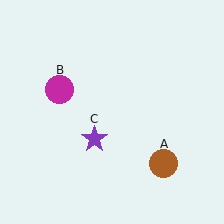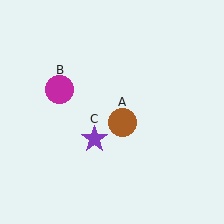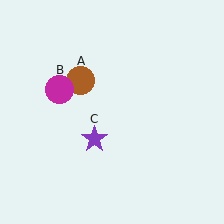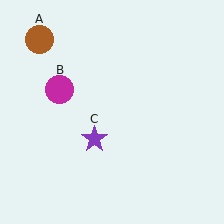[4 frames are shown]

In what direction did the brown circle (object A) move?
The brown circle (object A) moved up and to the left.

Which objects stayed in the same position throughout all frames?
Magenta circle (object B) and purple star (object C) remained stationary.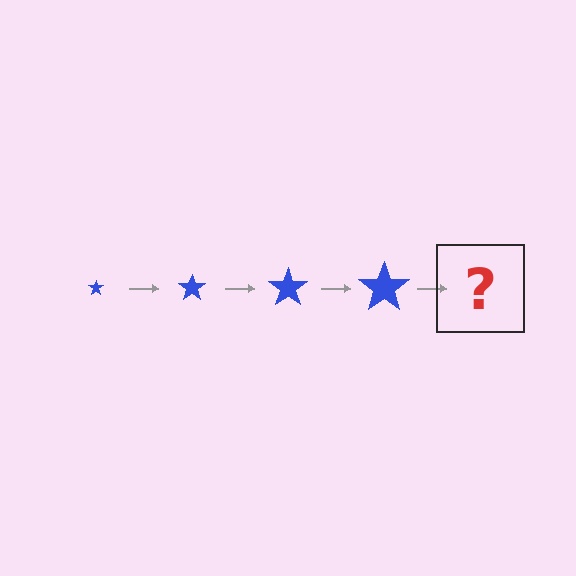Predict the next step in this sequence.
The next step is a blue star, larger than the previous one.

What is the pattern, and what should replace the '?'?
The pattern is that the star gets progressively larger each step. The '?' should be a blue star, larger than the previous one.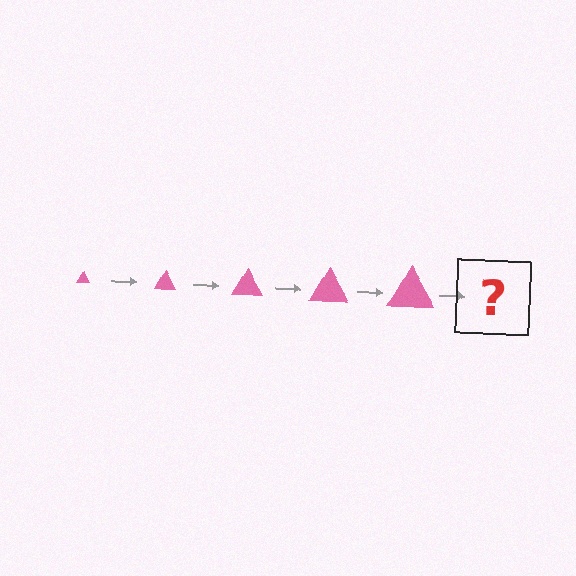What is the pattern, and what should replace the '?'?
The pattern is that the triangle gets progressively larger each step. The '?' should be a pink triangle, larger than the previous one.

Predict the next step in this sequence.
The next step is a pink triangle, larger than the previous one.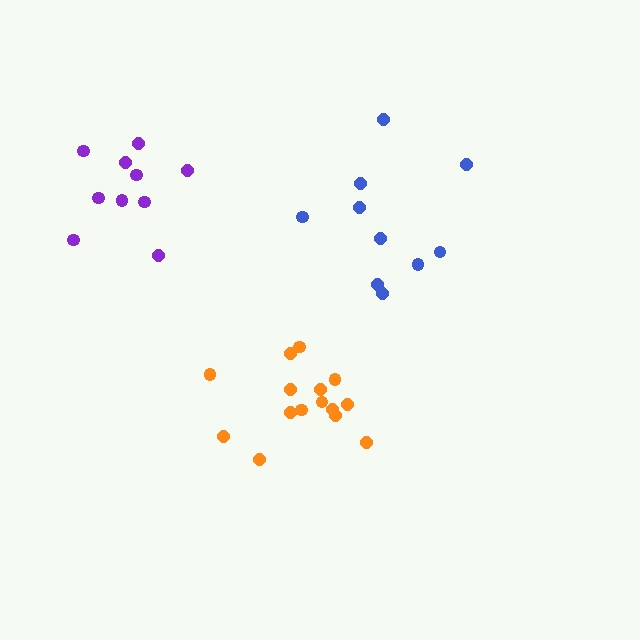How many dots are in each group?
Group 1: 10 dots, Group 2: 15 dots, Group 3: 10 dots (35 total).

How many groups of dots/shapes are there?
There are 3 groups.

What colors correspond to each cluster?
The clusters are colored: blue, orange, purple.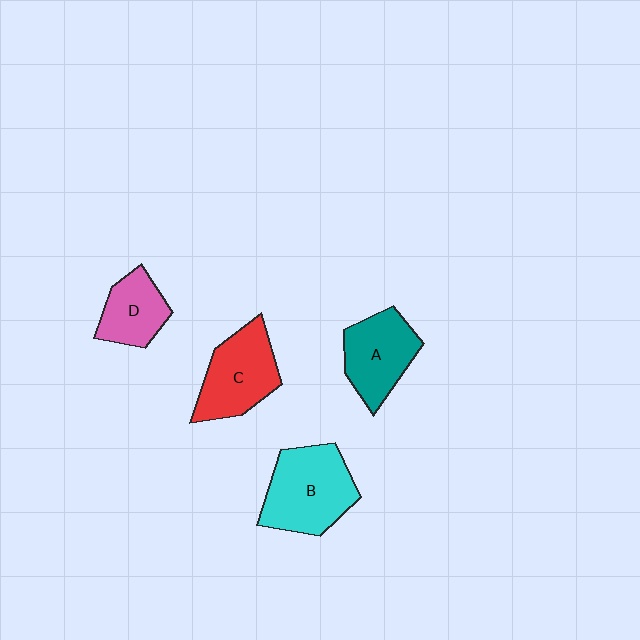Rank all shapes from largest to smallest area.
From largest to smallest: B (cyan), C (red), A (teal), D (pink).